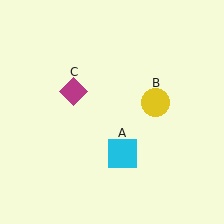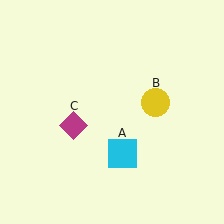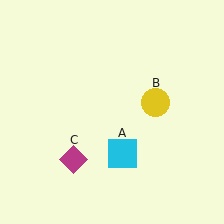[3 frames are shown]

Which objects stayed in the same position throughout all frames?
Cyan square (object A) and yellow circle (object B) remained stationary.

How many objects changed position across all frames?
1 object changed position: magenta diamond (object C).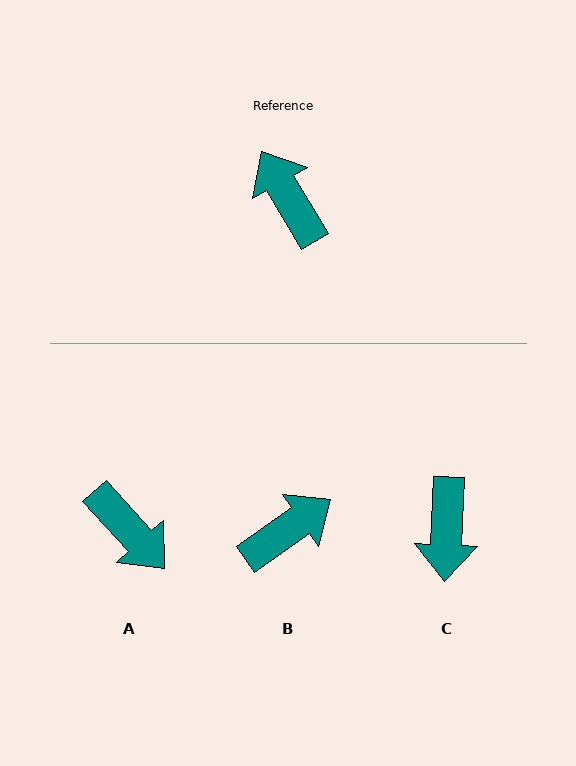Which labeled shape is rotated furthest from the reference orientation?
A, about 169 degrees away.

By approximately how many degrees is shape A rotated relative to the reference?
Approximately 169 degrees clockwise.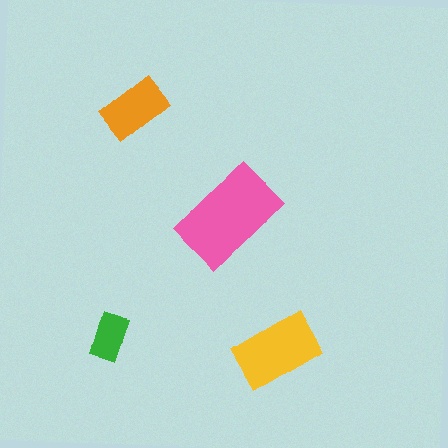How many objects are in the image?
There are 4 objects in the image.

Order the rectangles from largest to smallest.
the pink one, the yellow one, the orange one, the green one.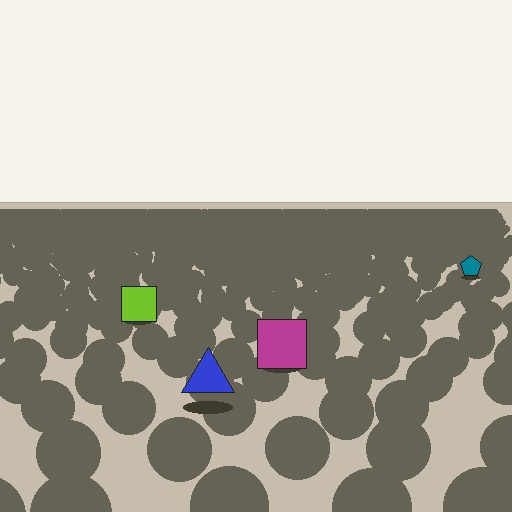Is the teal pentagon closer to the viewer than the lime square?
No. The lime square is closer — you can tell from the texture gradient: the ground texture is coarser near it.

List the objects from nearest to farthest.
From nearest to farthest: the blue triangle, the magenta square, the lime square, the teal pentagon.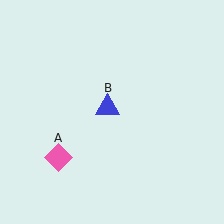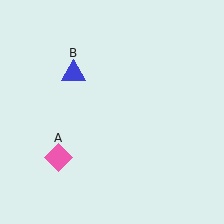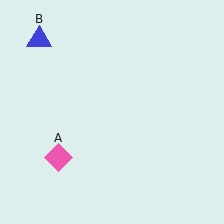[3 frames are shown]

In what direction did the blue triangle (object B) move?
The blue triangle (object B) moved up and to the left.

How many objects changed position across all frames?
1 object changed position: blue triangle (object B).